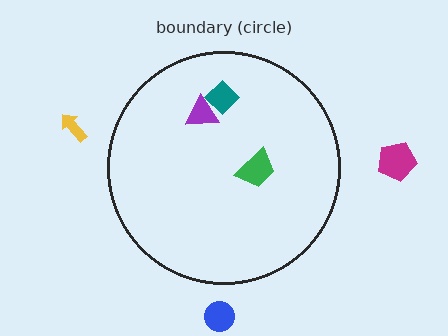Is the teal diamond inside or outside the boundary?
Inside.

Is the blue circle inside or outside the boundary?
Outside.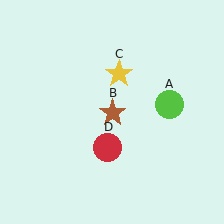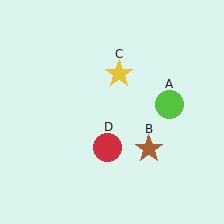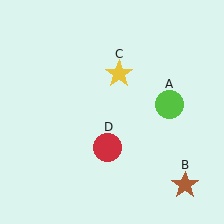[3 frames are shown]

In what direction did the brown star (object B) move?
The brown star (object B) moved down and to the right.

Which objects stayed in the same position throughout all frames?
Lime circle (object A) and yellow star (object C) and red circle (object D) remained stationary.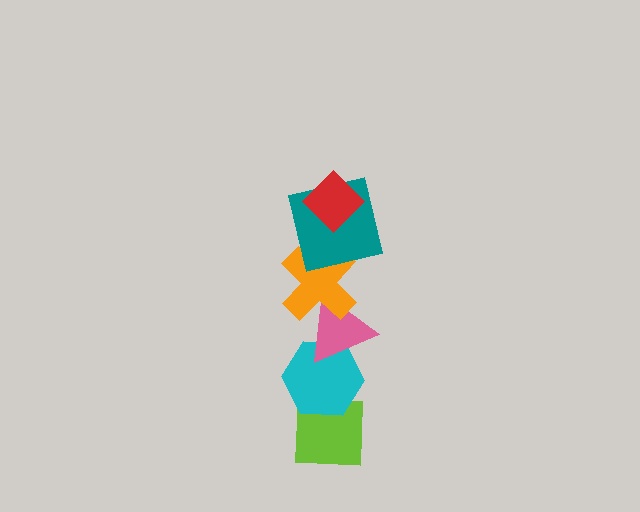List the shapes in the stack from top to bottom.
From top to bottom: the red diamond, the teal square, the orange cross, the pink triangle, the cyan hexagon, the lime square.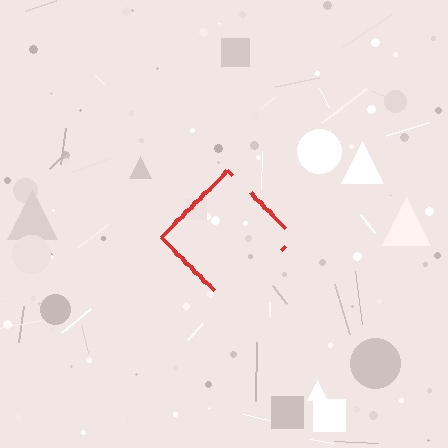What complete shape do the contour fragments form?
The contour fragments form a diamond.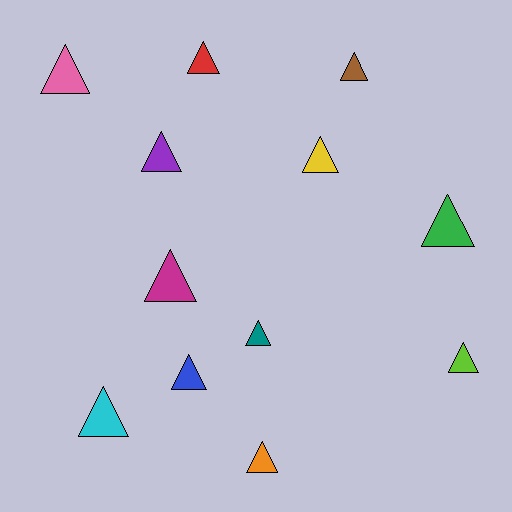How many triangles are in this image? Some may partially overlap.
There are 12 triangles.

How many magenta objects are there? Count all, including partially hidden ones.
There is 1 magenta object.